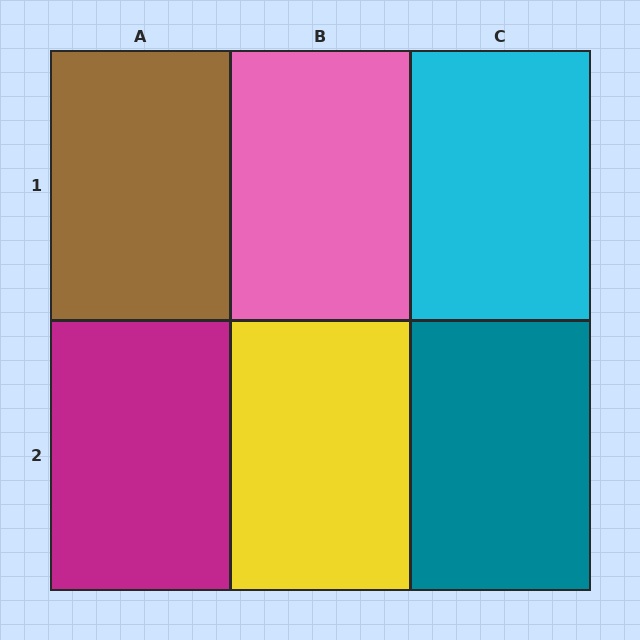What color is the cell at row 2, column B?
Yellow.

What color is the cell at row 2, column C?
Teal.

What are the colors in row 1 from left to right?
Brown, pink, cyan.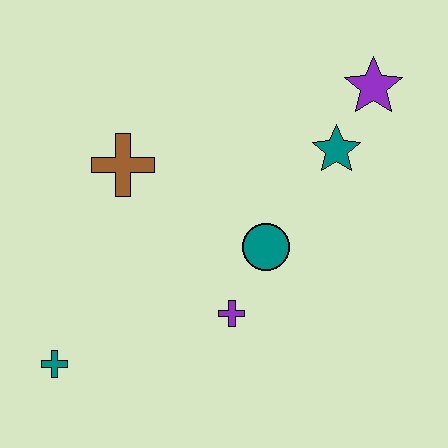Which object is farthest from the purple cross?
The purple star is farthest from the purple cross.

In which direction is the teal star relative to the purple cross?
The teal star is above the purple cross.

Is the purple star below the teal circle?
No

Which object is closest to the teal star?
The purple star is closest to the teal star.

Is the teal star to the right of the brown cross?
Yes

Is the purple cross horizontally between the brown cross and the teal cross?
No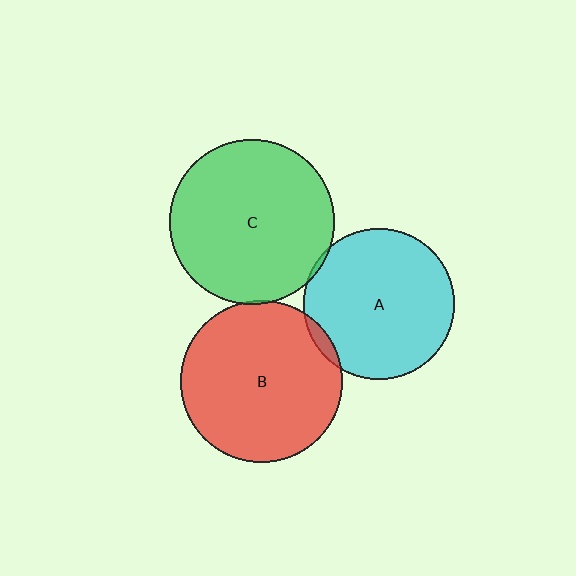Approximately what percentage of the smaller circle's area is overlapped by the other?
Approximately 5%.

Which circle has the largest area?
Circle C (green).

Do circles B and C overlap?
Yes.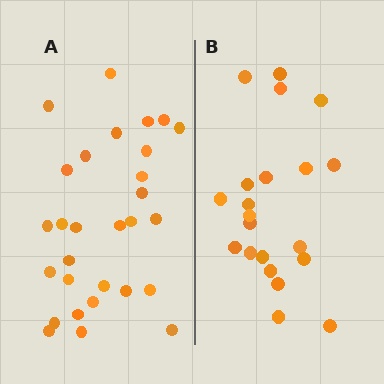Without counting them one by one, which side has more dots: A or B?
Region A (the left region) has more dots.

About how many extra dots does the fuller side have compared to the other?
Region A has roughly 8 or so more dots than region B.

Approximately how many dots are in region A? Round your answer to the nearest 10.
About 30 dots. (The exact count is 29, which rounds to 30.)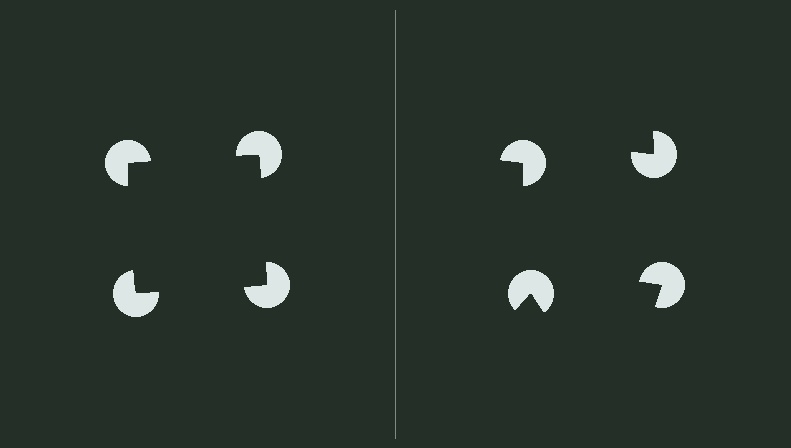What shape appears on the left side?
An illusory square.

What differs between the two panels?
The pac-man discs are positioned identically on both sides; only the wedge orientations differ. On the left they align to a square; on the right they are misaligned.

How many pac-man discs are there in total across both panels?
8 — 4 on each side.